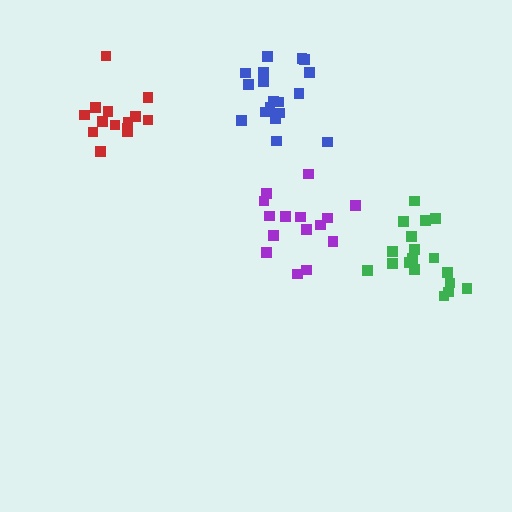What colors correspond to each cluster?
The clusters are colored: green, blue, purple, red.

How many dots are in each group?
Group 1: 18 dots, Group 2: 18 dots, Group 3: 15 dots, Group 4: 14 dots (65 total).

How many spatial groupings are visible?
There are 4 spatial groupings.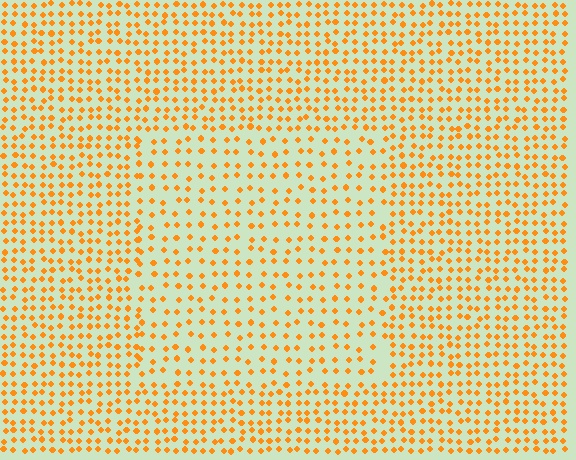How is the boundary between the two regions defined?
The boundary is defined by a change in element density (approximately 1.7x ratio). All elements are the same color, size, and shape.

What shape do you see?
I see a rectangle.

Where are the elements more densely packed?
The elements are more densely packed outside the rectangle boundary.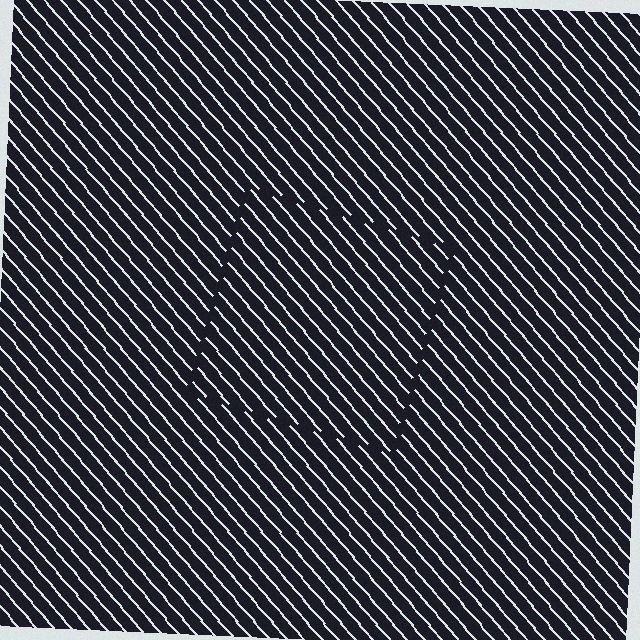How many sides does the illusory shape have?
4 sides — the line-ends trace a square.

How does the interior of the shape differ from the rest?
The interior of the shape contains the same grating, shifted by half a period — the contour is defined by the phase discontinuity where line-ends from the inner and outer gratings abut.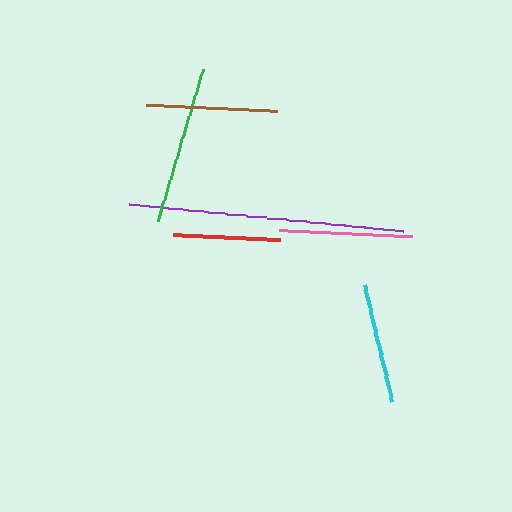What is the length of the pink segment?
The pink segment is approximately 133 pixels long.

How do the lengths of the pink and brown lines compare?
The pink and brown lines are approximately the same length.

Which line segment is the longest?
The purple line is the longest at approximately 275 pixels.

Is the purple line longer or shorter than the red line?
The purple line is longer than the red line.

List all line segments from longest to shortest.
From longest to shortest: purple, green, pink, brown, cyan, red.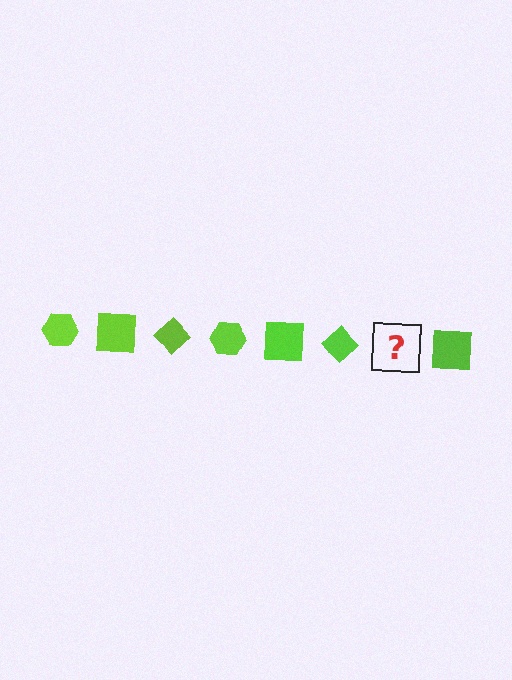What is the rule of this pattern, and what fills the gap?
The rule is that the pattern cycles through hexagon, square, diamond shapes in lime. The gap should be filled with a lime hexagon.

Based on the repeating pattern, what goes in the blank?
The blank should be a lime hexagon.